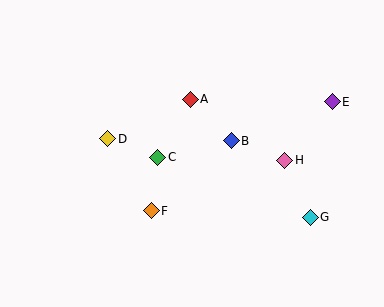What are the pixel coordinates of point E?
Point E is at (332, 102).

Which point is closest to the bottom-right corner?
Point G is closest to the bottom-right corner.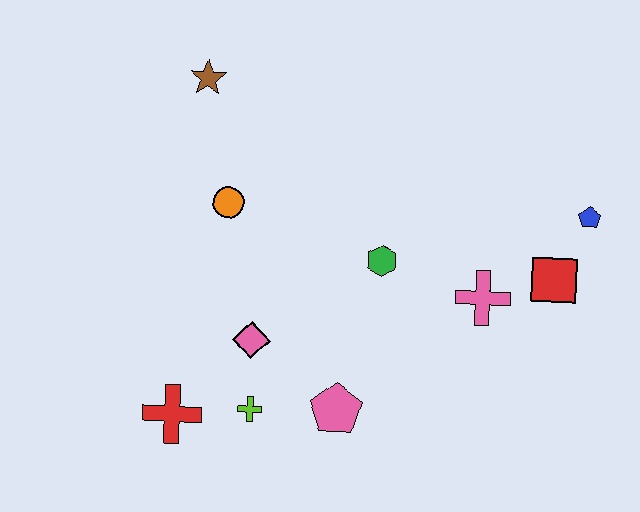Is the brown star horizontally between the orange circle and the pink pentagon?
No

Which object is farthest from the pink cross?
The brown star is farthest from the pink cross.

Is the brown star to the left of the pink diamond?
Yes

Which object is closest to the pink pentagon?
The lime cross is closest to the pink pentagon.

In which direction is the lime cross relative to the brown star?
The lime cross is below the brown star.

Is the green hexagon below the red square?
No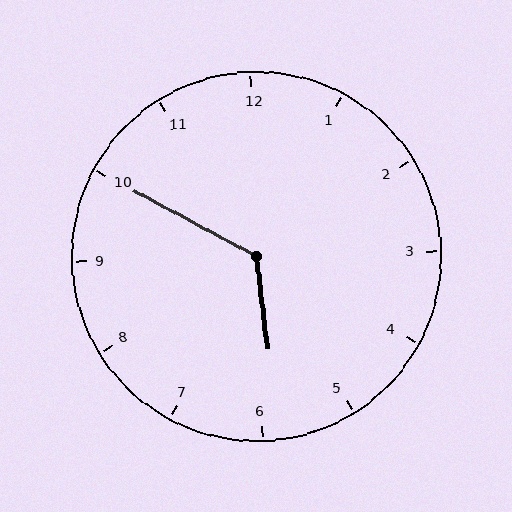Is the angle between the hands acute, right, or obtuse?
It is obtuse.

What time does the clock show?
5:50.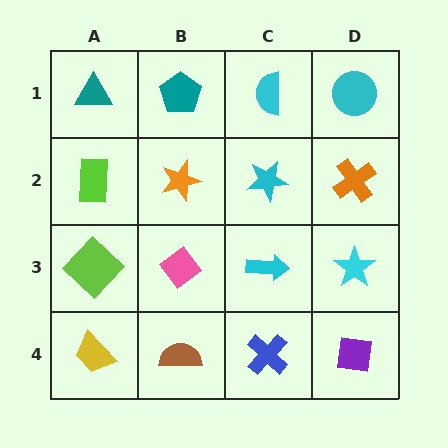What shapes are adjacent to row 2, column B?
A teal pentagon (row 1, column B), a pink diamond (row 3, column B), a lime rectangle (row 2, column A), a cyan star (row 2, column C).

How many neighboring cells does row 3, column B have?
4.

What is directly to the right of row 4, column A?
A brown semicircle.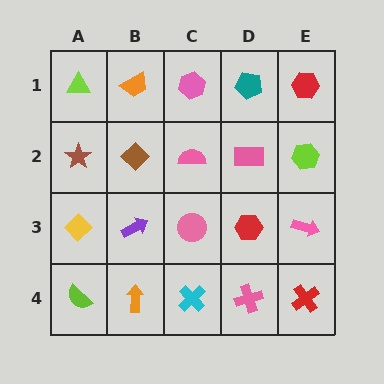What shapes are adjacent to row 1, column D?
A pink rectangle (row 2, column D), a pink hexagon (row 1, column C), a red hexagon (row 1, column E).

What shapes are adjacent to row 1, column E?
A lime hexagon (row 2, column E), a teal pentagon (row 1, column D).